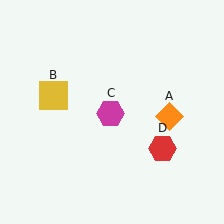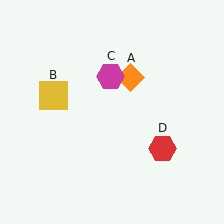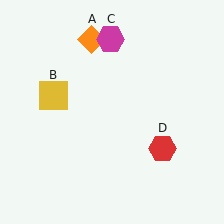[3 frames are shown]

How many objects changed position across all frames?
2 objects changed position: orange diamond (object A), magenta hexagon (object C).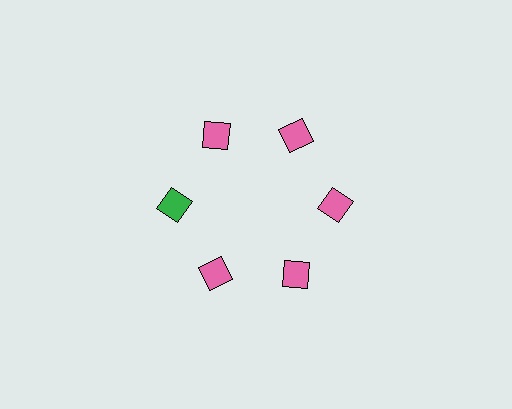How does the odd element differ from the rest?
It has a different color: green instead of pink.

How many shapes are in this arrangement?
There are 6 shapes arranged in a ring pattern.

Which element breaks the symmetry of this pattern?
The green diamond at roughly the 9 o'clock position breaks the symmetry. All other shapes are pink diamonds.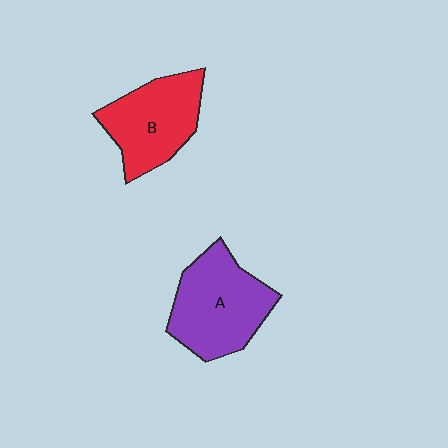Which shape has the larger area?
Shape A (purple).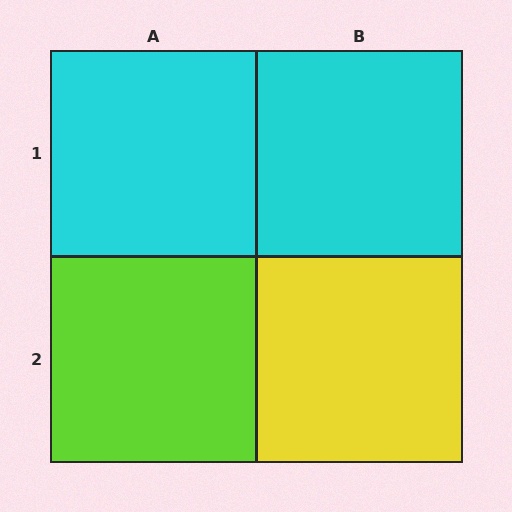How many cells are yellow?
1 cell is yellow.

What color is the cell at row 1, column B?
Cyan.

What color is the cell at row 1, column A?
Cyan.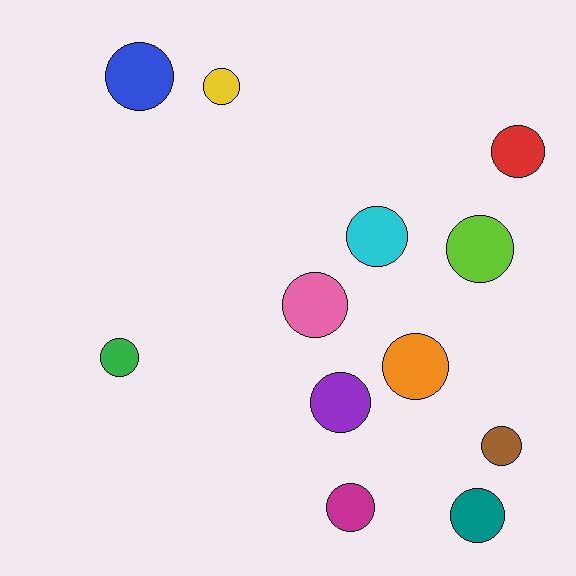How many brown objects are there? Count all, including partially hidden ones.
There is 1 brown object.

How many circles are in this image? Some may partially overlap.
There are 12 circles.